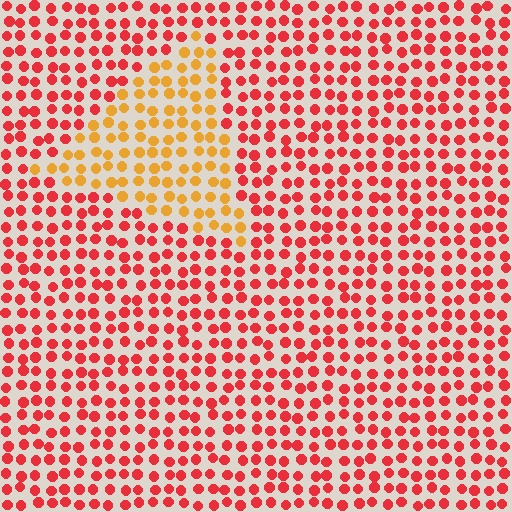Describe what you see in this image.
The image is filled with small red elements in a uniform arrangement. A triangle-shaped region is visible where the elements are tinted to a slightly different hue, forming a subtle color boundary.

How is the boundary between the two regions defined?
The boundary is defined purely by a slight shift in hue (about 42 degrees). Spacing, size, and orientation are identical on both sides.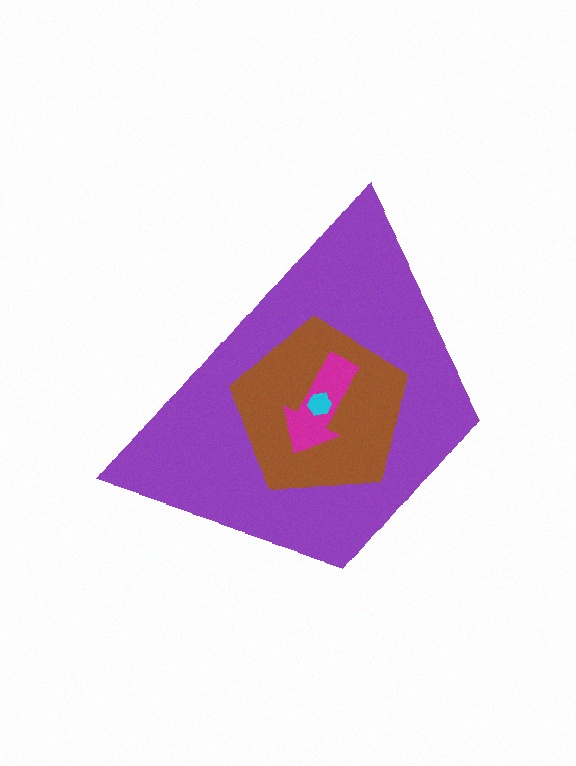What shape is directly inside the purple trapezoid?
The brown pentagon.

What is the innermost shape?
The cyan hexagon.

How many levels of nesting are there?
4.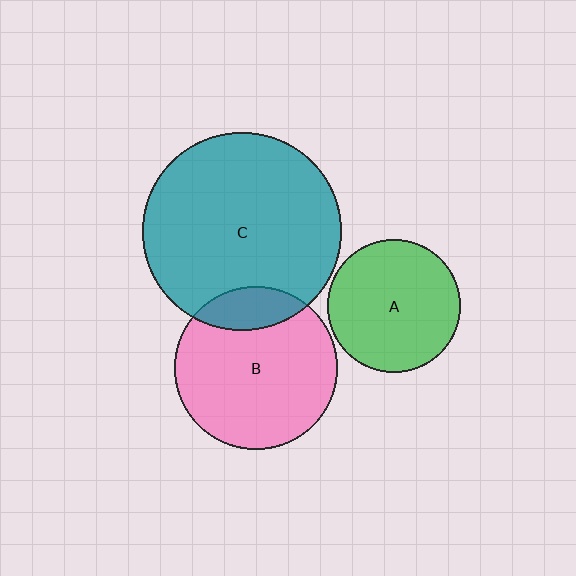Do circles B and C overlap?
Yes.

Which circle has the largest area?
Circle C (teal).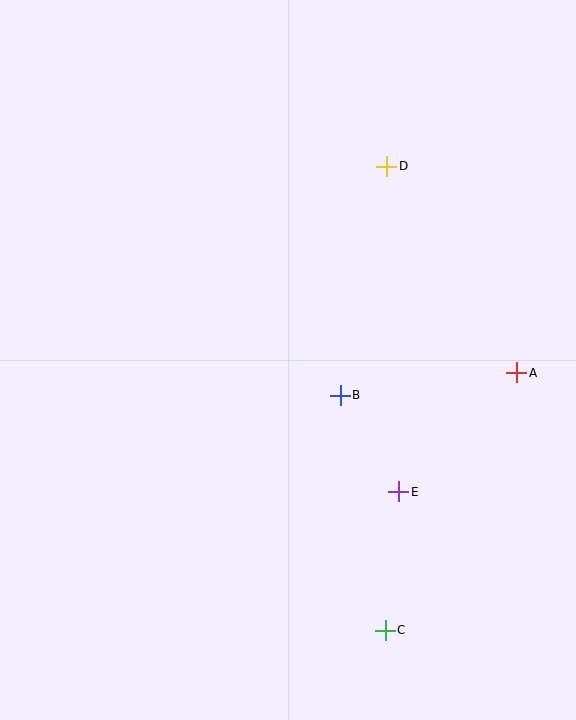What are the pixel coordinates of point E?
Point E is at (399, 492).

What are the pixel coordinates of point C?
Point C is at (385, 630).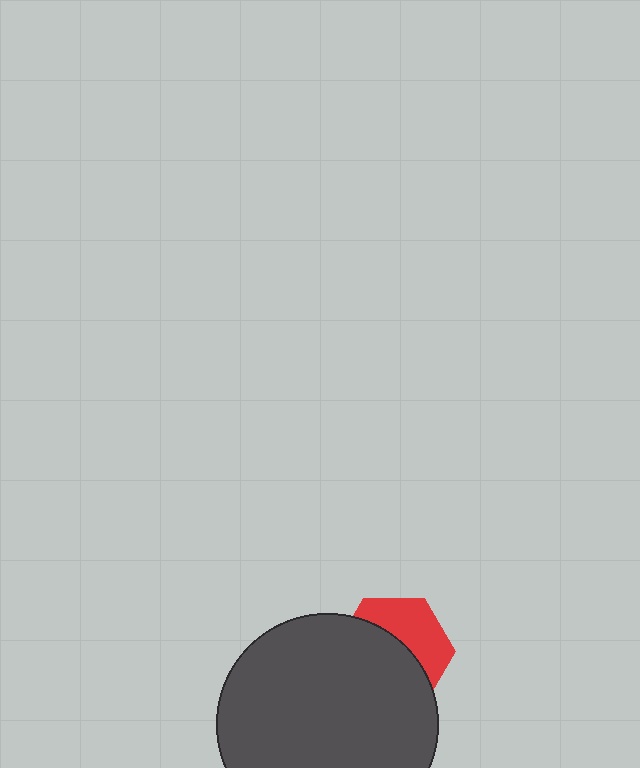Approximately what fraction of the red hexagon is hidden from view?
Roughly 59% of the red hexagon is hidden behind the dark gray circle.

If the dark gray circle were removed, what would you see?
You would see the complete red hexagon.